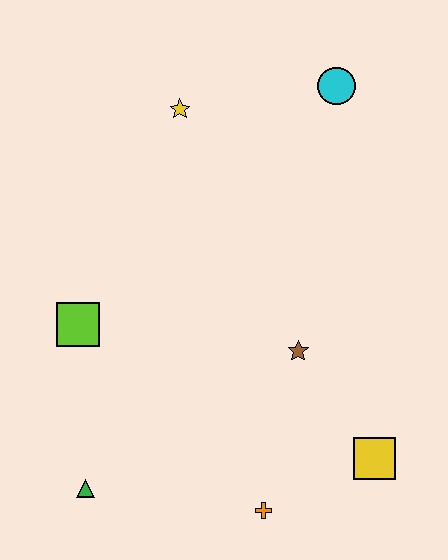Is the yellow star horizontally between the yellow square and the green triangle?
Yes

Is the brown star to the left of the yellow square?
Yes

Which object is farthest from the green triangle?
The cyan circle is farthest from the green triangle.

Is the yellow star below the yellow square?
No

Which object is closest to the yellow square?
The orange cross is closest to the yellow square.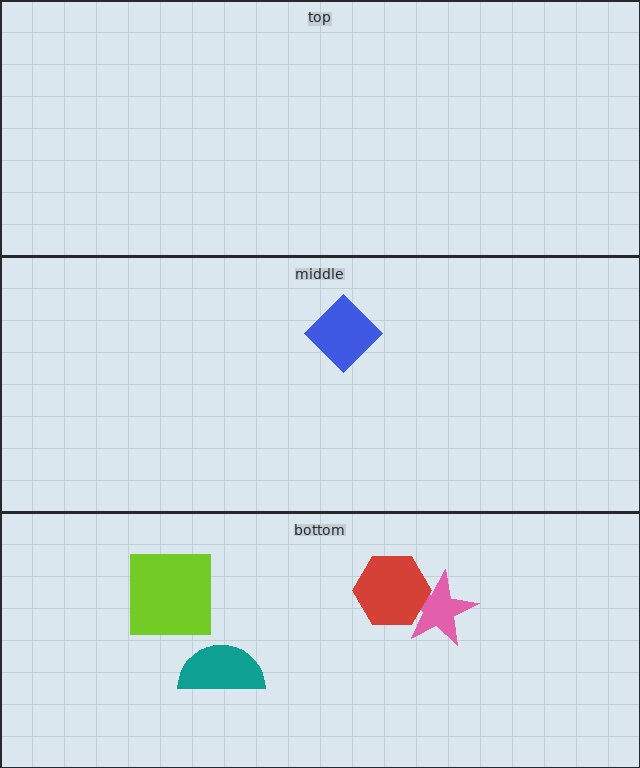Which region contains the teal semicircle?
The bottom region.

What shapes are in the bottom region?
The pink star, the lime square, the red hexagon, the teal semicircle.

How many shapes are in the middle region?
1.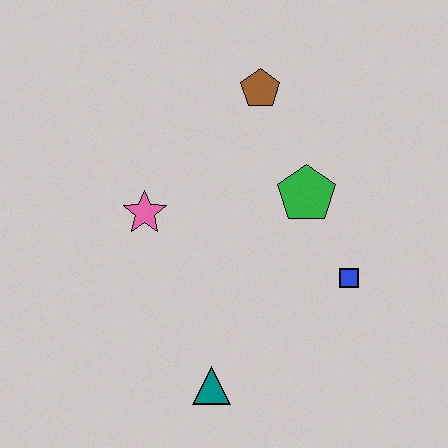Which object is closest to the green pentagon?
The blue square is closest to the green pentagon.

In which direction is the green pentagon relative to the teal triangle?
The green pentagon is above the teal triangle.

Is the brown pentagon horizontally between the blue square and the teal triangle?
Yes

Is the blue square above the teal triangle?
Yes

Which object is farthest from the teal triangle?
The brown pentagon is farthest from the teal triangle.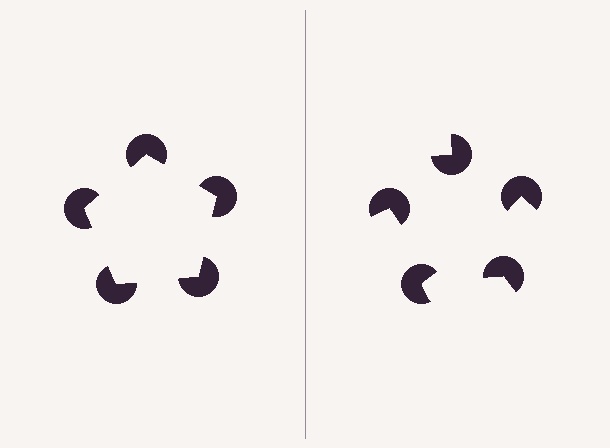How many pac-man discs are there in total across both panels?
10 — 5 on each side.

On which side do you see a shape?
An illusory pentagon appears on the left side. On the right side the wedge cuts are rotated, so no coherent shape forms.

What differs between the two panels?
The pac-man discs are positioned identically on both sides; only the wedge orientations differ. On the left they align to a pentagon; on the right they are misaligned.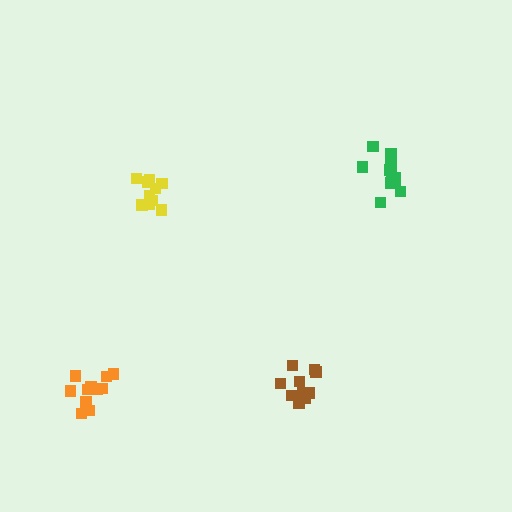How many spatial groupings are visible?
There are 4 spatial groupings.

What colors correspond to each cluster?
The clusters are colored: yellow, brown, green, orange.